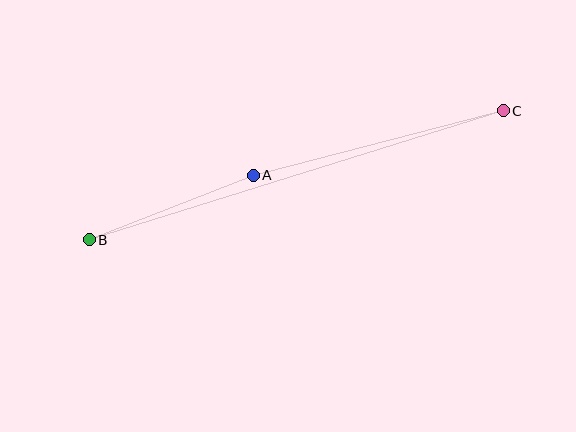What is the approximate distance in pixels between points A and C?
The distance between A and C is approximately 258 pixels.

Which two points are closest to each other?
Points A and B are closest to each other.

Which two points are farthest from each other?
Points B and C are farthest from each other.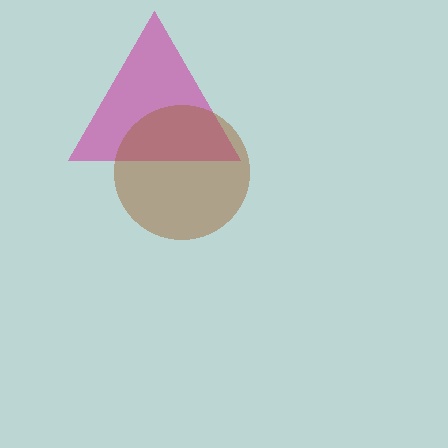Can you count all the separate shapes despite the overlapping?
Yes, there are 2 separate shapes.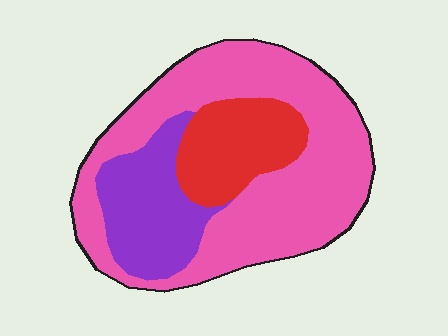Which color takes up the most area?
Pink, at roughly 60%.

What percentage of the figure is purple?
Purple takes up about one fifth (1/5) of the figure.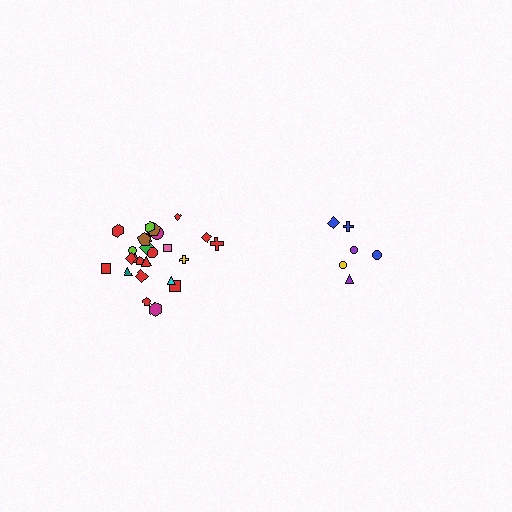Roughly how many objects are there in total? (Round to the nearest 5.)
Roughly 30 objects in total.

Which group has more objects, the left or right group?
The left group.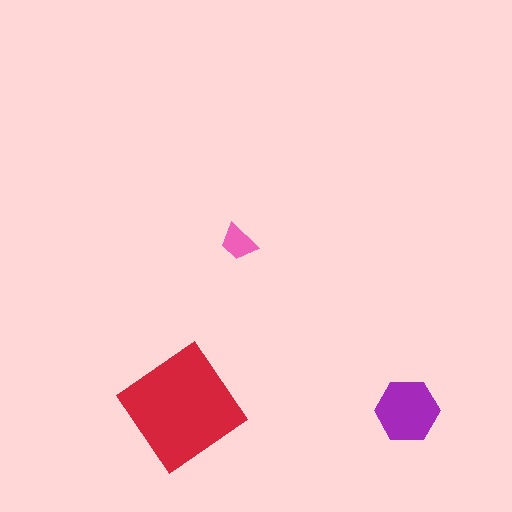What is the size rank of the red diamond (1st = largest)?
1st.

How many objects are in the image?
There are 3 objects in the image.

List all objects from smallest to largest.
The pink trapezoid, the purple hexagon, the red diamond.